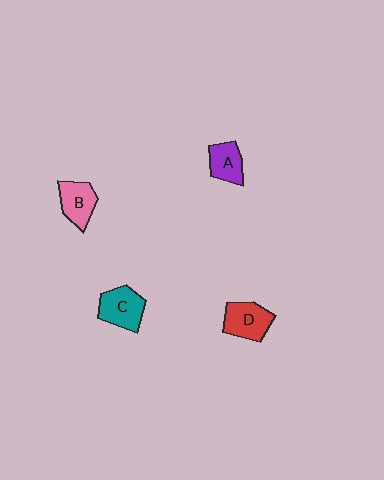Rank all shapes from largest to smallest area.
From largest to smallest: C (teal), D (red), B (pink), A (purple).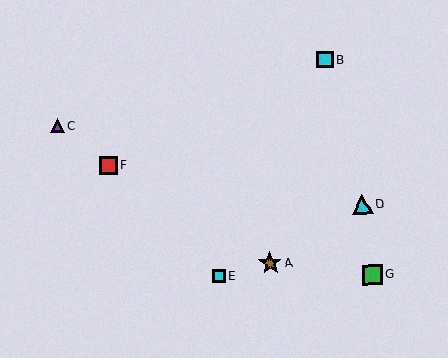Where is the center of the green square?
The center of the green square is at (372, 275).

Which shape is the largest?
The brown star (labeled A) is the largest.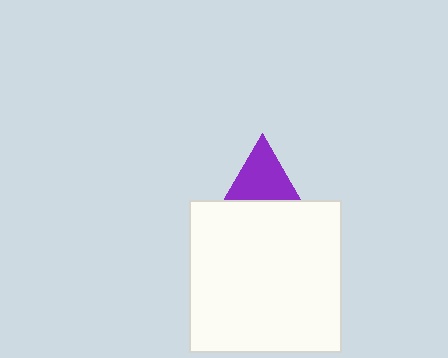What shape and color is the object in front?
The object in front is a white square.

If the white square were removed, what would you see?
You would see the complete purple triangle.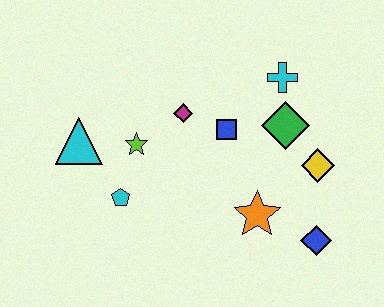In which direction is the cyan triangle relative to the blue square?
The cyan triangle is to the left of the blue square.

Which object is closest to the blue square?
The magenta diamond is closest to the blue square.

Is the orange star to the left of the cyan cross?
Yes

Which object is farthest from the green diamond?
The cyan triangle is farthest from the green diamond.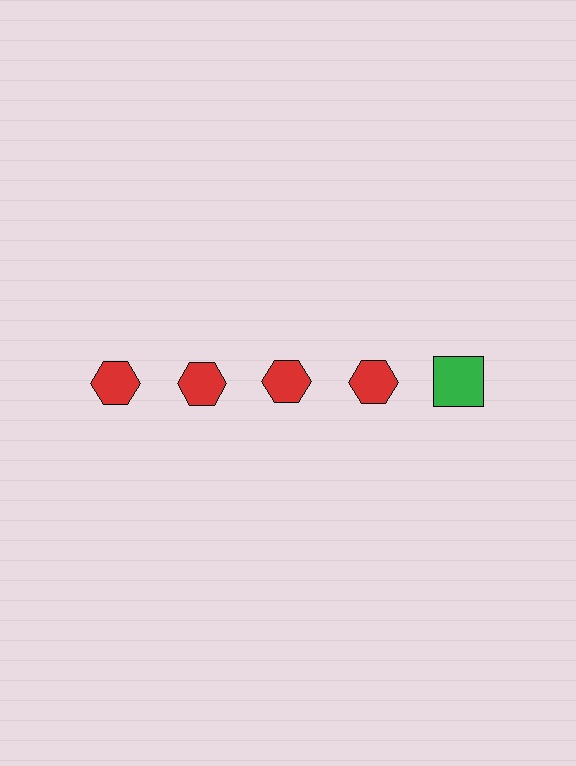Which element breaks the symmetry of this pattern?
The green square in the top row, rightmost column breaks the symmetry. All other shapes are red hexagons.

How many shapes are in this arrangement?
There are 5 shapes arranged in a grid pattern.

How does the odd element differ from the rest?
It differs in both color (green instead of red) and shape (square instead of hexagon).